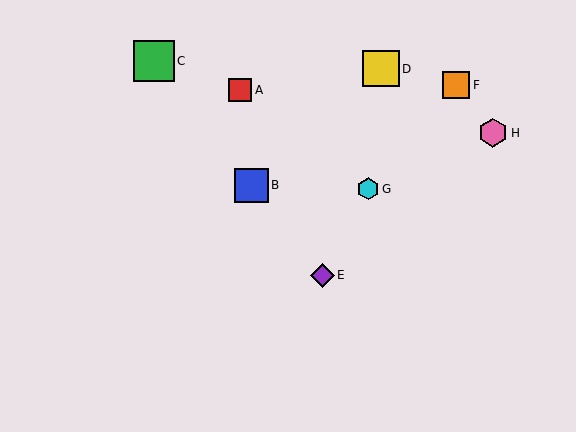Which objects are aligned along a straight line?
Objects B, C, E are aligned along a straight line.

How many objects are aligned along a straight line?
3 objects (B, C, E) are aligned along a straight line.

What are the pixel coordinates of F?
Object F is at (456, 85).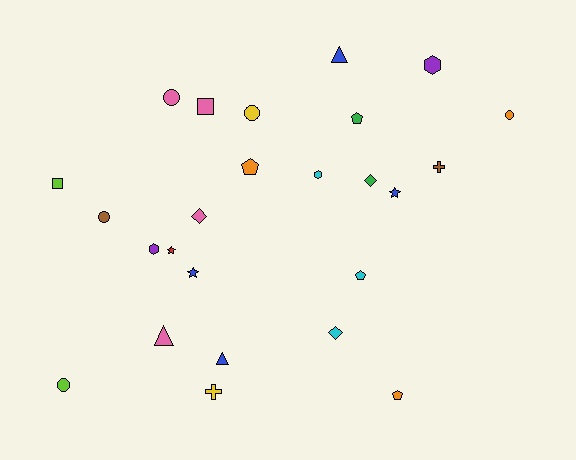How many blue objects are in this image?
There are 4 blue objects.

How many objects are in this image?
There are 25 objects.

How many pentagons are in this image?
There are 4 pentagons.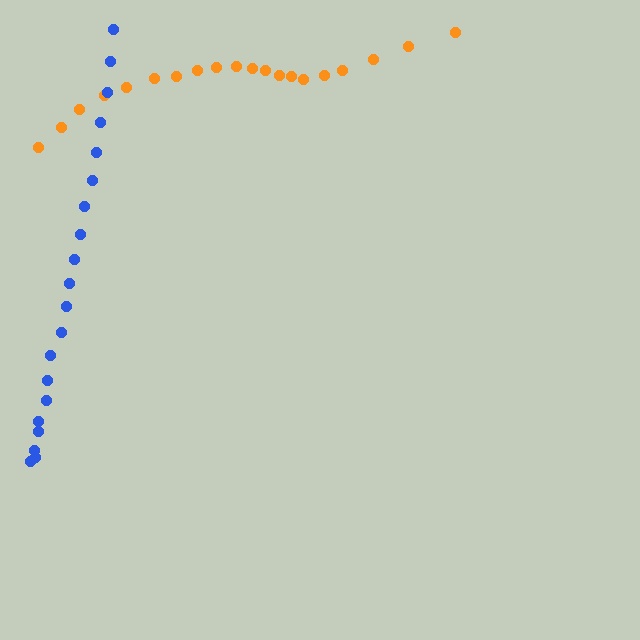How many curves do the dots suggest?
There are 2 distinct paths.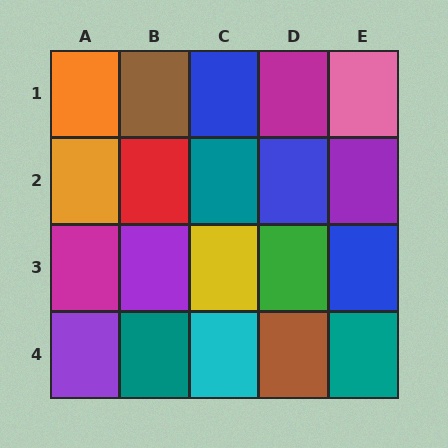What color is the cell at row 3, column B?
Purple.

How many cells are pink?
1 cell is pink.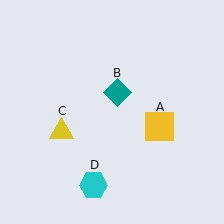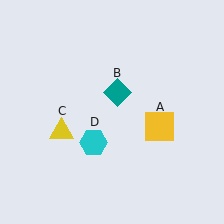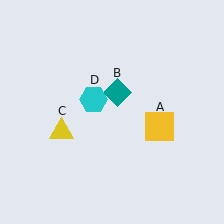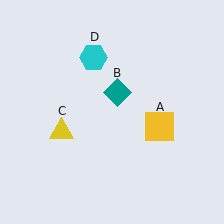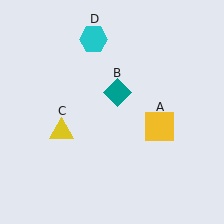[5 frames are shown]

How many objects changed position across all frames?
1 object changed position: cyan hexagon (object D).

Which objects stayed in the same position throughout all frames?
Yellow square (object A) and teal diamond (object B) and yellow triangle (object C) remained stationary.